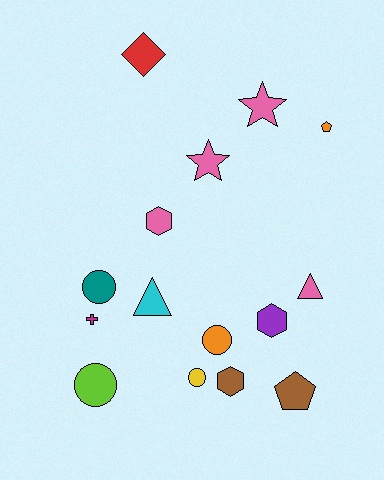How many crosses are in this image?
There is 1 cross.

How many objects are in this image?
There are 15 objects.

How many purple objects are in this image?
There is 1 purple object.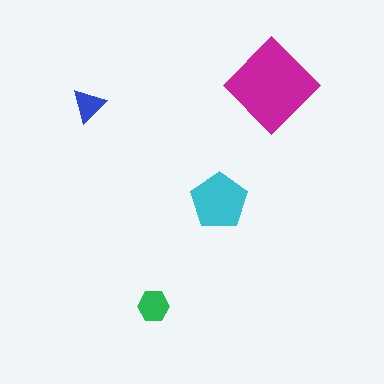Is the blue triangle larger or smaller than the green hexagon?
Smaller.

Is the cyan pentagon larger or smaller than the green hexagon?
Larger.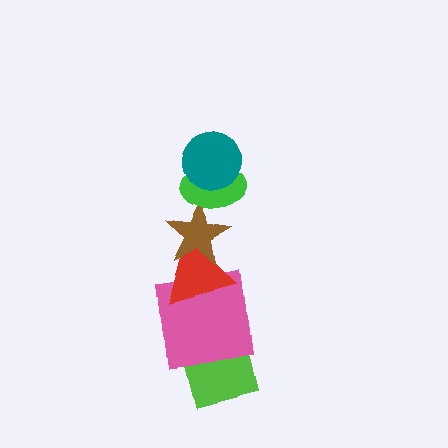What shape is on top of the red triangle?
The brown star is on top of the red triangle.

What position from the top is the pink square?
The pink square is 5th from the top.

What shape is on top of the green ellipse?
The teal circle is on top of the green ellipse.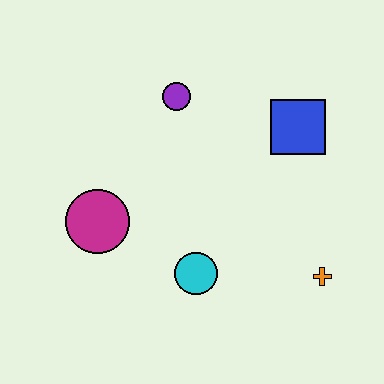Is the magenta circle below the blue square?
Yes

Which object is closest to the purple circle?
The blue square is closest to the purple circle.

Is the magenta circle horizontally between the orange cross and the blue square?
No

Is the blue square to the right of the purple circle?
Yes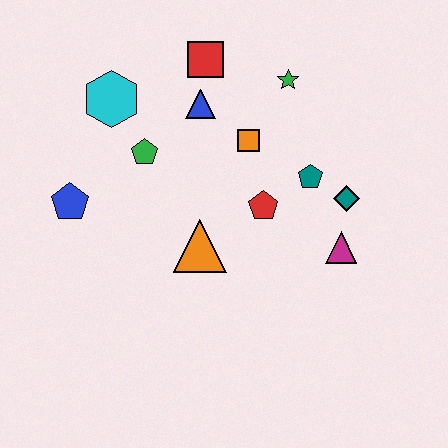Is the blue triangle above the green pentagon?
Yes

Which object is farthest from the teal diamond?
The blue pentagon is farthest from the teal diamond.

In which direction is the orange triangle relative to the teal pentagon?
The orange triangle is to the left of the teal pentagon.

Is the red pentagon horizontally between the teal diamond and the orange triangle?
Yes